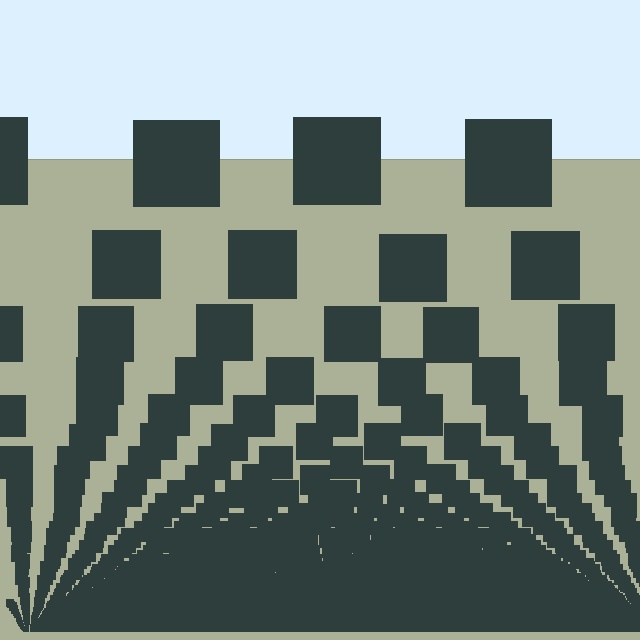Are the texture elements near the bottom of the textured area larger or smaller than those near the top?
Smaller. The gradient is inverted — elements near the bottom are smaller and denser.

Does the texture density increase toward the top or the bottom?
Density increases toward the bottom.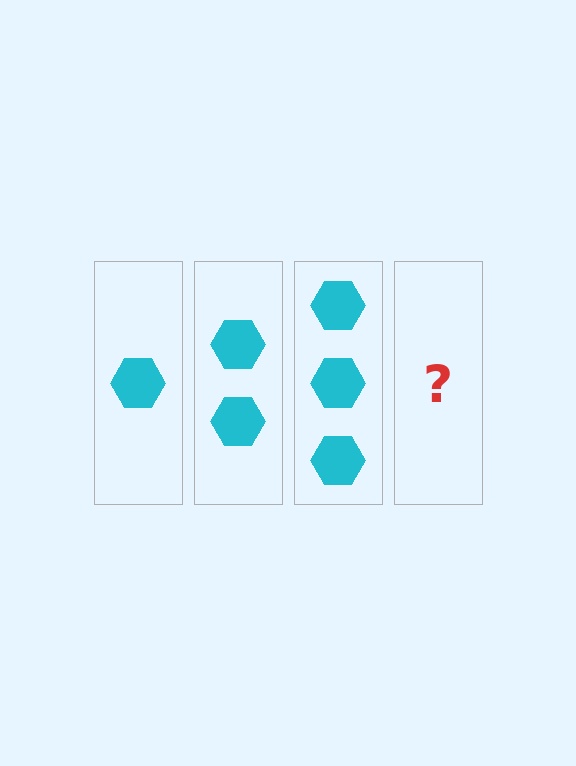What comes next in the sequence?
The next element should be 4 hexagons.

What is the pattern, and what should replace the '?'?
The pattern is that each step adds one more hexagon. The '?' should be 4 hexagons.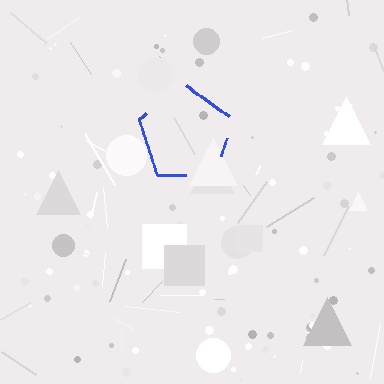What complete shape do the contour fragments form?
The contour fragments form a pentagon.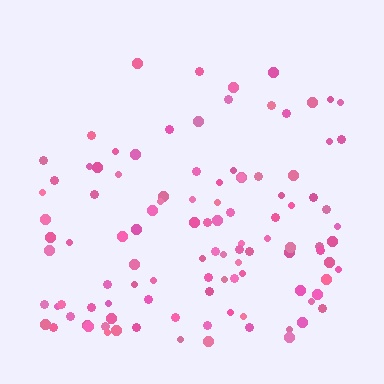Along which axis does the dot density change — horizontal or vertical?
Vertical.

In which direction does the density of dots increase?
From top to bottom, with the bottom side densest.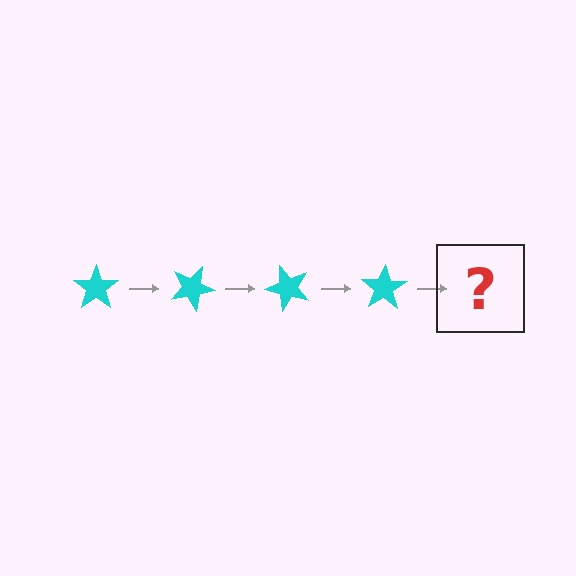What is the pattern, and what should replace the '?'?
The pattern is that the star rotates 25 degrees each step. The '?' should be a cyan star rotated 100 degrees.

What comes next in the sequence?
The next element should be a cyan star rotated 100 degrees.